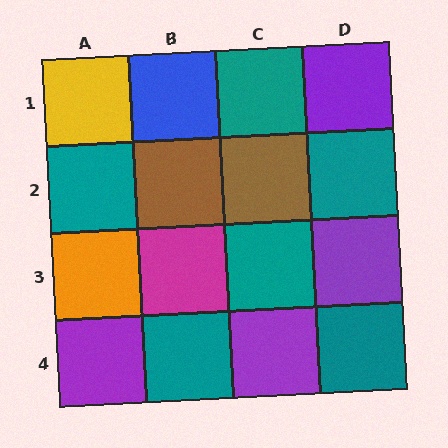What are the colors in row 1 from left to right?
Yellow, blue, teal, purple.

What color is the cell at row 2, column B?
Brown.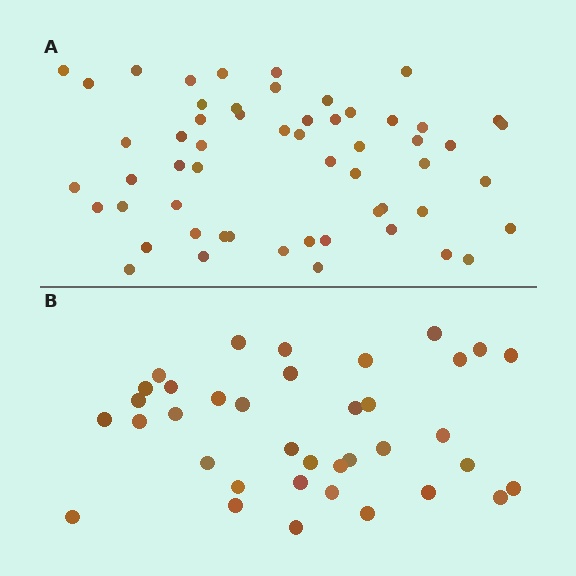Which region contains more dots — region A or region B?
Region A (the top region) has more dots.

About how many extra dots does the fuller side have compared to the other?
Region A has approximately 20 more dots than region B.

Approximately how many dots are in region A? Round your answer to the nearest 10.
About 60 dots. (The exact count is 56, which rounds to 60.)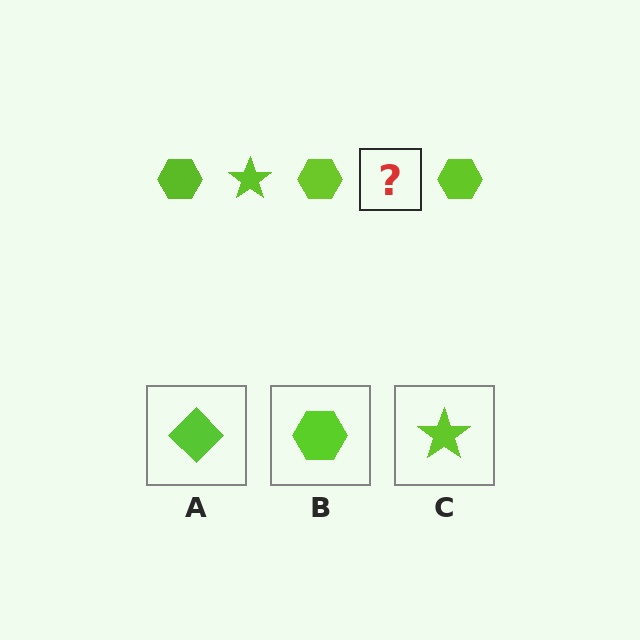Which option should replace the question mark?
Option C.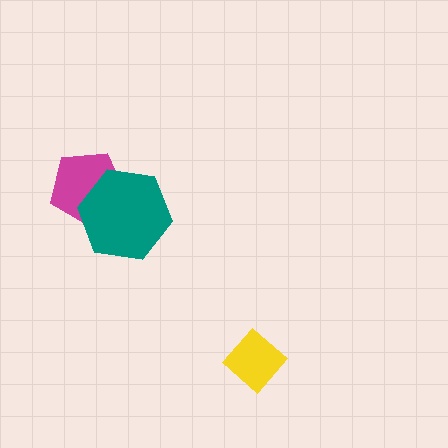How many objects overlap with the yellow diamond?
0 objects overlap with the yellow diamond.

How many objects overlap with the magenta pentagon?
1 object overlaps with the magenta pentagon.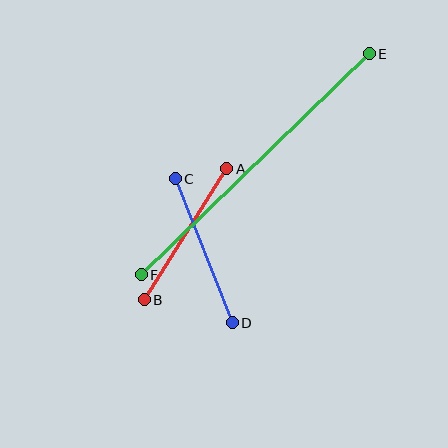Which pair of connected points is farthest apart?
Points E and F are farthest apart.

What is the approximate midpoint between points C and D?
The midpoint is at approximately (204, 251) pixels.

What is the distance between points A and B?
The distance is approximately 155 pixels.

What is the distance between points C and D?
The distance is approximately 155 pixels.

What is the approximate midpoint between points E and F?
The midpoint is at approximately (255, 164) pixels.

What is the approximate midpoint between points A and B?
The midpoint is at approximately (186, 234) pixels.